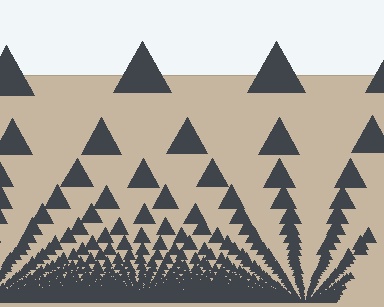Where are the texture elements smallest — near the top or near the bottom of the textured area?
Near the bottom.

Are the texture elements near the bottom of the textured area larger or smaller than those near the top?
Smaller. The gradient is inverted — elements near the bottom are smaller and denser.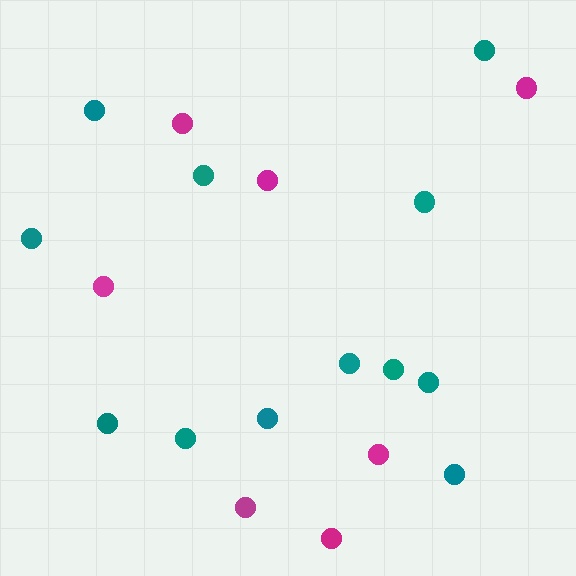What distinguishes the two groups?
There are 2 groups: one group of magenta circles (7) and one group of teal circles (12).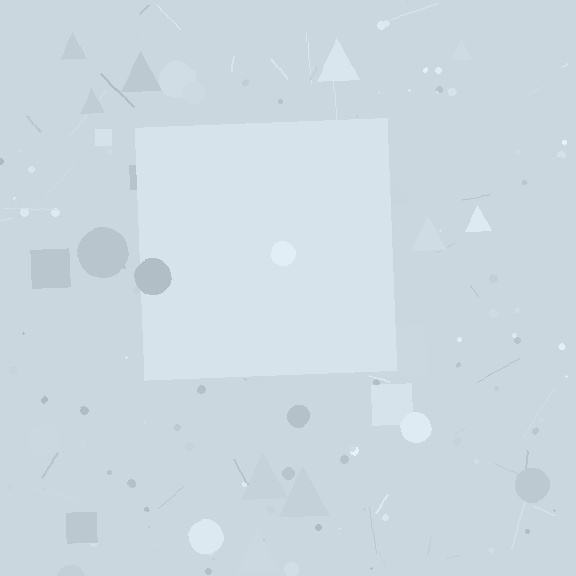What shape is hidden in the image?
A square is hidden in the image.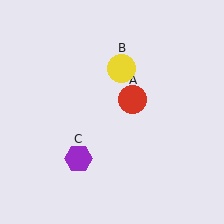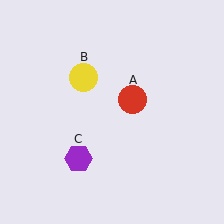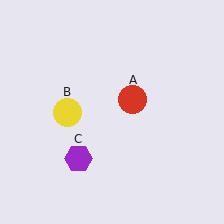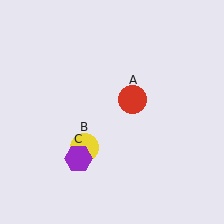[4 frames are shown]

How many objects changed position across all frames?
1 object changed position: yellow circle (object B).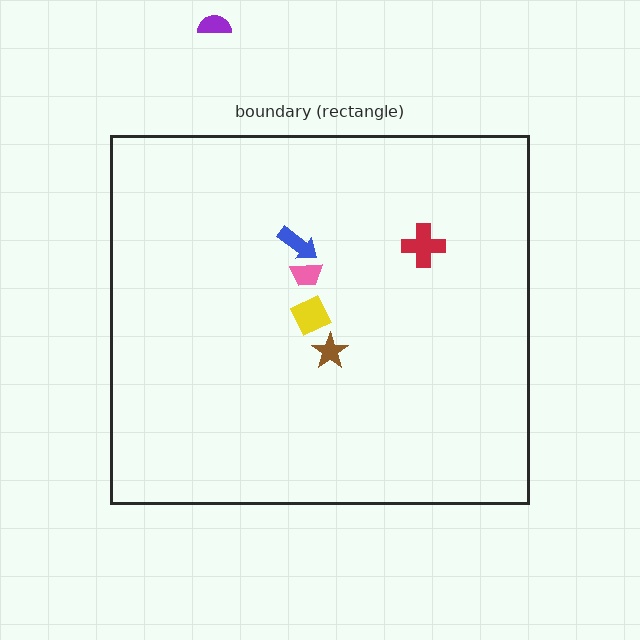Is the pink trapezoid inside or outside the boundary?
Inside.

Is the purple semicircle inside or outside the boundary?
Outside.